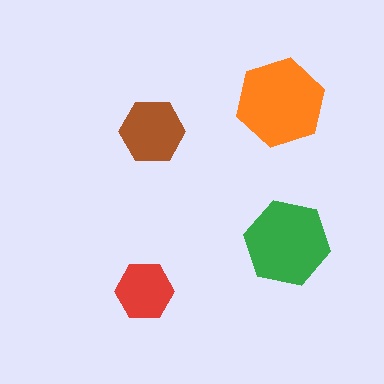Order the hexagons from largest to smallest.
the orange one, the green one, the brown one, the red one.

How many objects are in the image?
There are 4 objects in the image.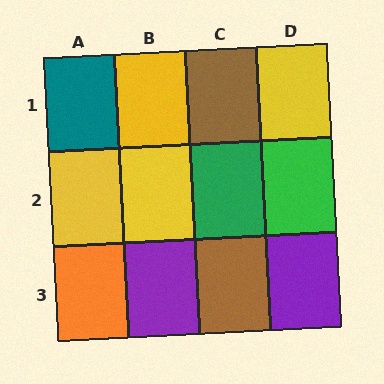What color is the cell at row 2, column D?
Green.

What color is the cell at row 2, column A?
Yellow.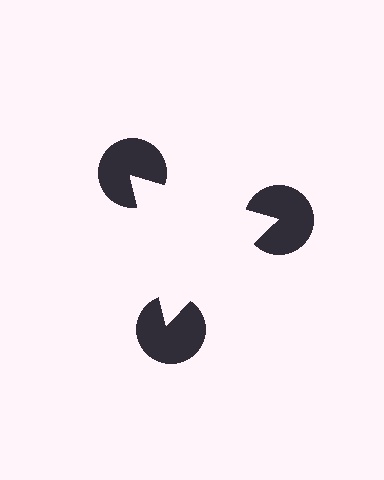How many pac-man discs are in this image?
There are 3 — one at each vertex of the illusory triangle.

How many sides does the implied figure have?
3 sides.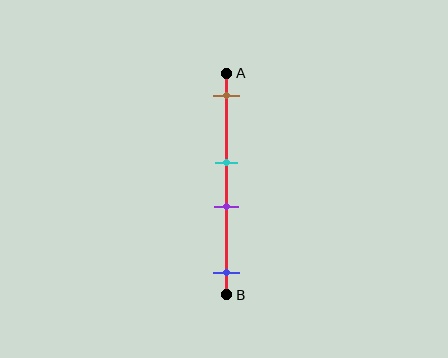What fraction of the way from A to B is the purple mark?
The purple mark is approximately 60% (0.6) of the way from A to B.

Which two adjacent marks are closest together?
The cyan and purple marks are the closest adjacent pair.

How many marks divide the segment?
There are 4 marks dividing the segment.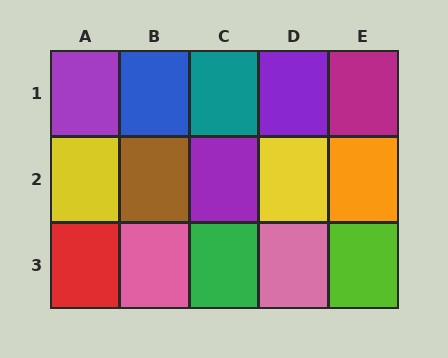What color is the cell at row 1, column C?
Teal.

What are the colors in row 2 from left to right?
Yellow, brown, purple, yellow, orange.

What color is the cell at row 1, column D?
Purple.